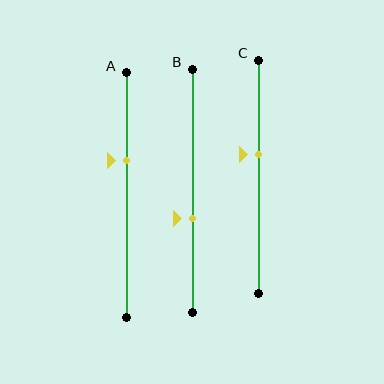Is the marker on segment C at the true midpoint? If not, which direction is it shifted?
No, the marker on segment C is shifted upward by about 9% of the segment length.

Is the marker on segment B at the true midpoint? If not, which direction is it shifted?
No, the marker on segment B is shifted downward by about 11% of the segment length.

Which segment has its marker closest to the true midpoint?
Segment C has its marker closest to the true midpoint.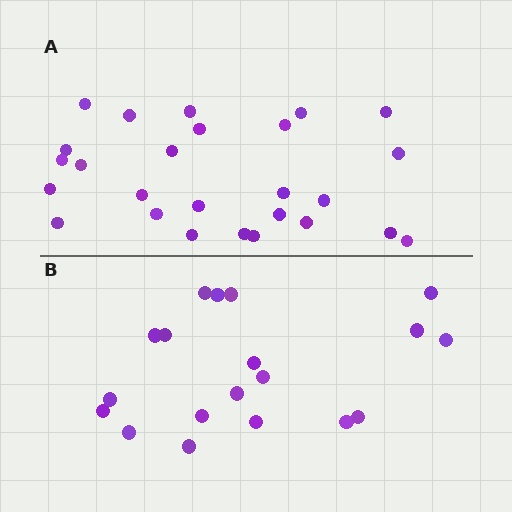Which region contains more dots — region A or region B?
Region A (the top region) has more dots.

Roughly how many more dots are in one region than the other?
Region A has roughly 8 or so more dots than region B.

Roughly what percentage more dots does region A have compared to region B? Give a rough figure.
About 35% more.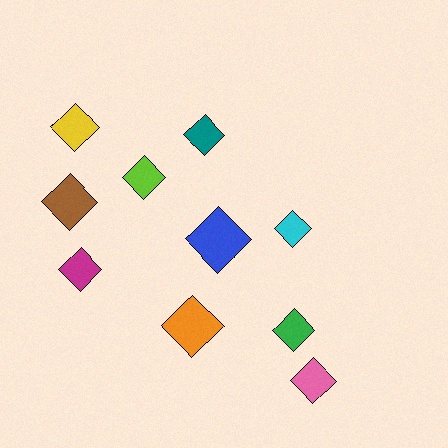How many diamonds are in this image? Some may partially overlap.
There are 10 diamonds.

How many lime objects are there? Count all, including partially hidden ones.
There is 1 lime object.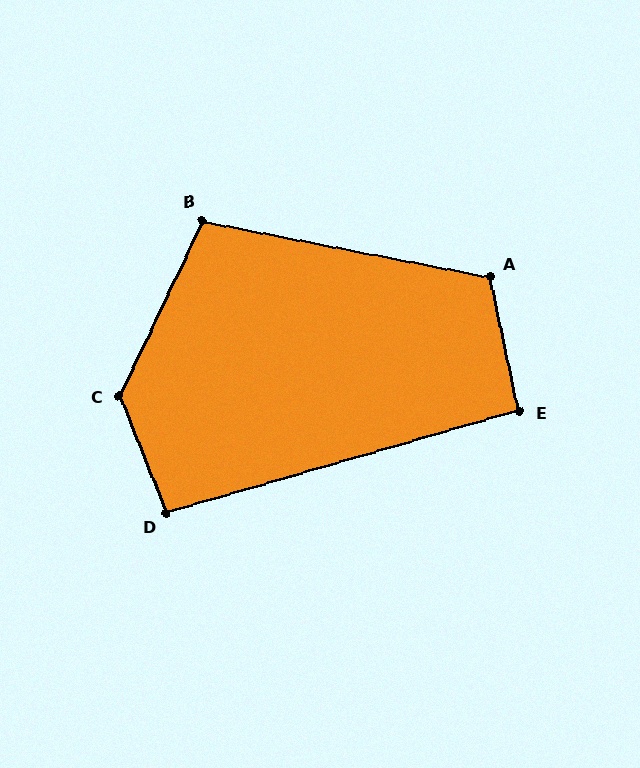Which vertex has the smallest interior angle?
E, at approximately 94 degrees.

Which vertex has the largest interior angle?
C, at approximately 133 degrees.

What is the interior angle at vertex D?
Approximately 96 degrees (obtuse).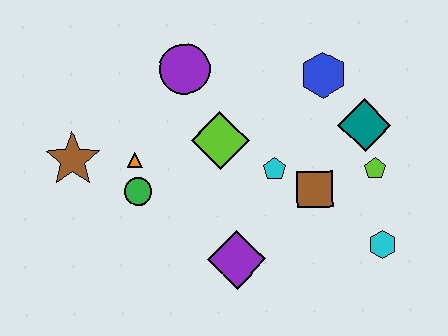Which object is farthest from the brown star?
The cyan hexagon is farthest from the brown star.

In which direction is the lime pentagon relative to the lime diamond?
The lime pentagon is to the right of the lime diamond.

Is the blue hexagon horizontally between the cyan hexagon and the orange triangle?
Yes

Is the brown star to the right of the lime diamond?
No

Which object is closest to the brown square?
The cyan pentagon is closest to the brown square.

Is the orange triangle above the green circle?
Yes